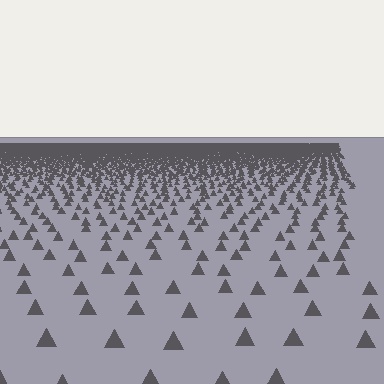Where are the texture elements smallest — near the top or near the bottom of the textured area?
Near the top.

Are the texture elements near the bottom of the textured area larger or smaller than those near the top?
Larger. Near the bottom, elements are closer to the viewer and appear at a bigger on-screen size.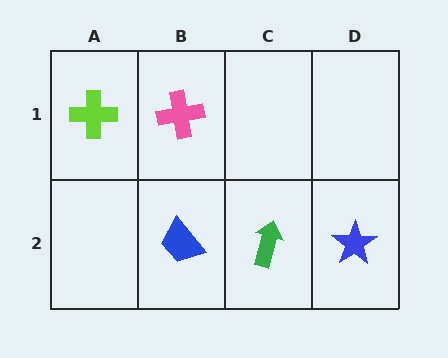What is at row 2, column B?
A blue trapezoid.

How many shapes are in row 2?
3 shapes.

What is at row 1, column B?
A pink cross.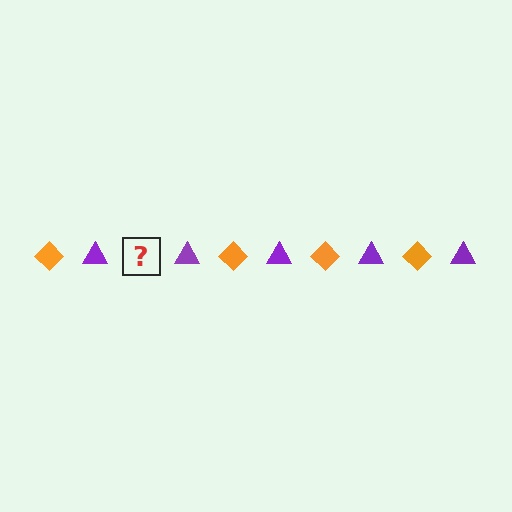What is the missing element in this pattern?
The missing element is an orange diamond.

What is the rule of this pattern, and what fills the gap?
The rule is that the pattern alternates between orange diamond and purple triangle. The gap should be filled with an orange diamond.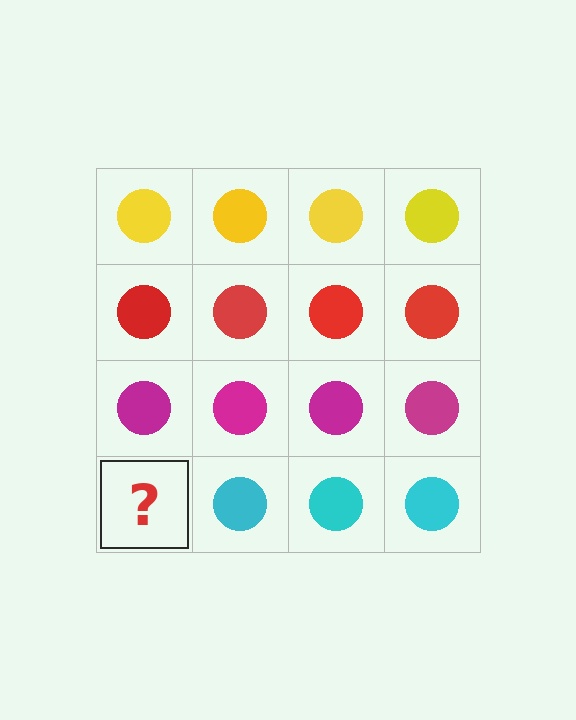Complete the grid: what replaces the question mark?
The question mark should be replaced with a cyan circle.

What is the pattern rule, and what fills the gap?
The rule is that each row has a consistent color. The gap should be filled with a cyan circle.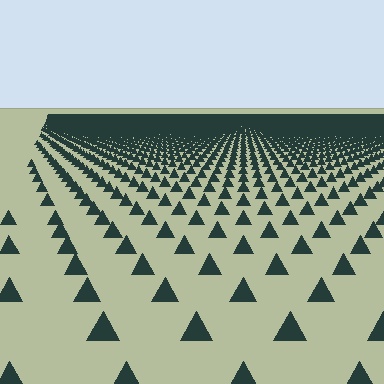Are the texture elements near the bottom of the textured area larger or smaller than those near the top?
Larger. Near the bottom, elements are closer to the viewer and appear at a bigger on-screen size.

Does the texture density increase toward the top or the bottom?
Density increases toward the top.